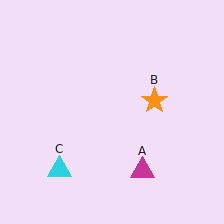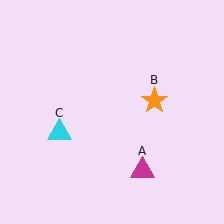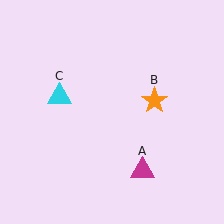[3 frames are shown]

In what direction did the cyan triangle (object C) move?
The cyan triangle (object C) moved up.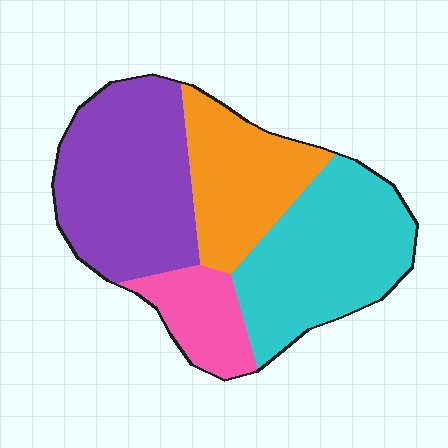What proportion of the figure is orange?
Orange takes up about one fifth (1/5) of the figure.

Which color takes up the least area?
Pink, at roughly 10%.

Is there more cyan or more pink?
Cyan.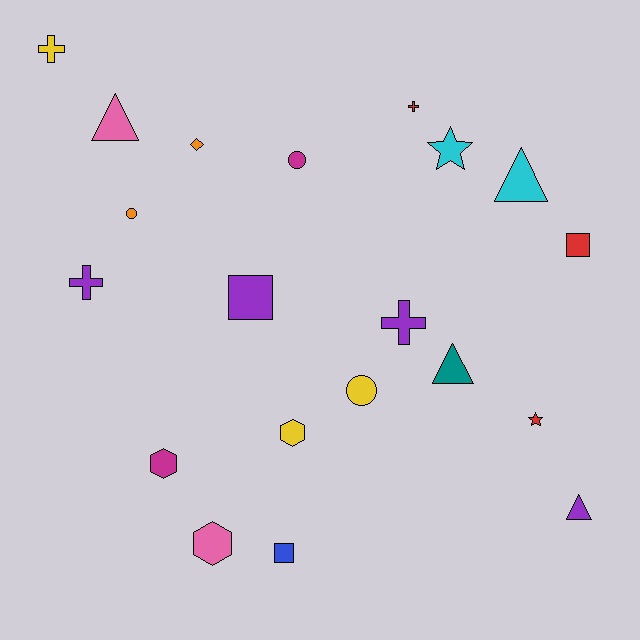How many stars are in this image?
There are 2 stars.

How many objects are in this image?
There are 20 objects.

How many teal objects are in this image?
There is 1 teal object.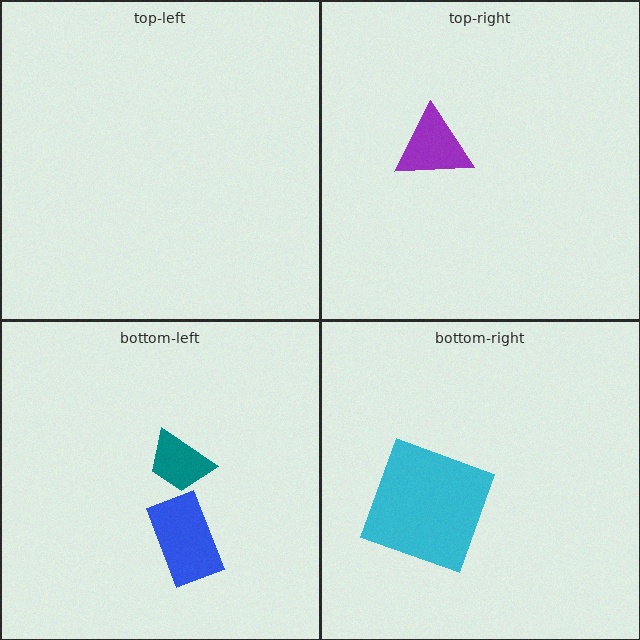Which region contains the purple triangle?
The top-right region.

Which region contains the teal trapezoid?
The bottom-left region.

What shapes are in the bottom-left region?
The blue rectangle, the teal trapezoid.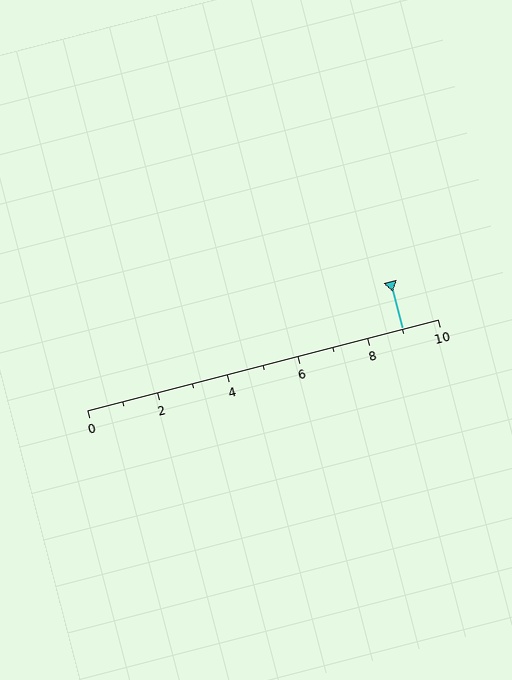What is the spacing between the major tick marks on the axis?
The major ticks are spaced 2 apart.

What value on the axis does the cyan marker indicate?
The marker indicates approximately 9.